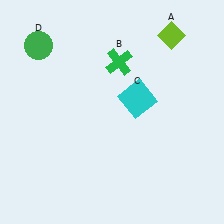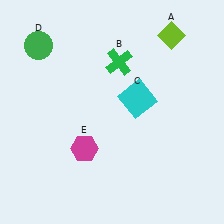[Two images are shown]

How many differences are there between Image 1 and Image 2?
There is 1 difference between the two images.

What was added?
A magenta hexagon (E) was added in Image 2.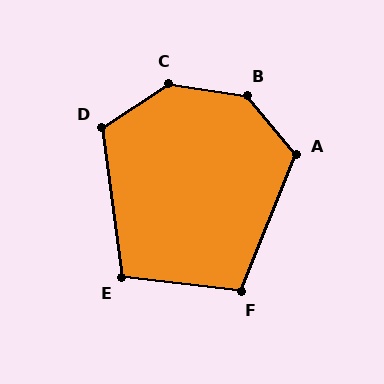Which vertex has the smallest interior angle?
E, at approximately 104 degrees.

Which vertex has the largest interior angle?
B, at approximately 139 degrees.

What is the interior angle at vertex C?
Approximately 138 degrees (obtuse).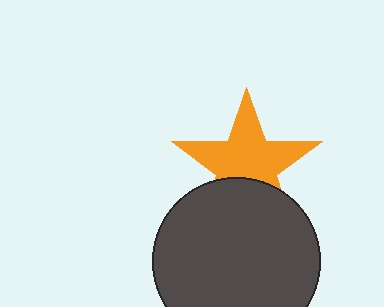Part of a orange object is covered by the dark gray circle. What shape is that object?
It is a star.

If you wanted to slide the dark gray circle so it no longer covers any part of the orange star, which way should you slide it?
Slide it down — that is the most direct way to separate the two shapes.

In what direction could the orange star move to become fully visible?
The orange star could move up. That would shift it out from behind the dark gray circle entirely.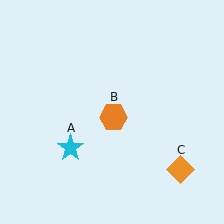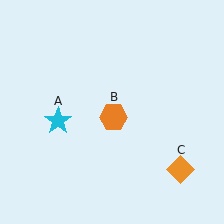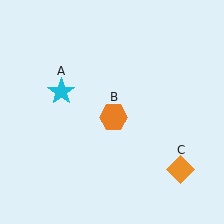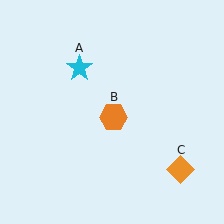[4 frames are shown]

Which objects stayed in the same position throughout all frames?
Orange hexagon (object B) and orange diamond (object C) remained stationary.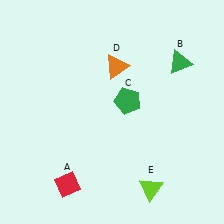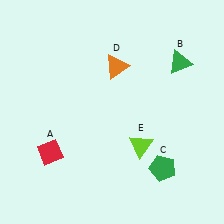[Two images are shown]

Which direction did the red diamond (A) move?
The red diamond (A) moved up.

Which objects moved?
The objects that moved are: the red diamond (A), the green pentagon (C), the lime triangle (E).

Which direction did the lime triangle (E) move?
The lime triangle (E) moved up.